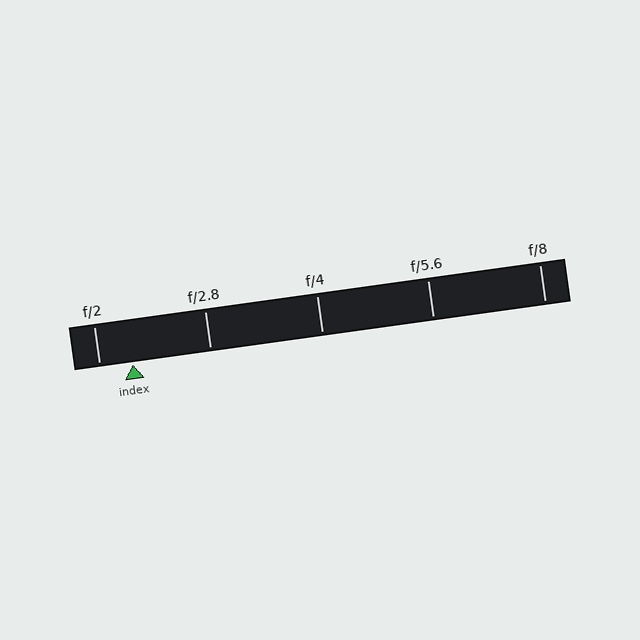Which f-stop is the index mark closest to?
The index mark is closest to f/2.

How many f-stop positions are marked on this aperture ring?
There are 5 f-stop positions marked.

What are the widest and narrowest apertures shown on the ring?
The widest aperture shown is f/2 and the narrowest is f/8.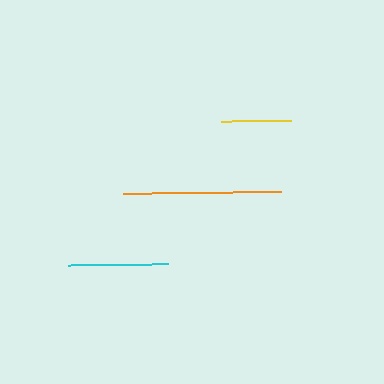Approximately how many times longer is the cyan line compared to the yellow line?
The cyan line is approximately 1.4 times the length of the yellow line.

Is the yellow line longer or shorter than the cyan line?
The cyan line is longer than the yellow line.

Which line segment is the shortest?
The yellow line is the shortest at approximately 70 pixels.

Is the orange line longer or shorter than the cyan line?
The orange line is longer than the cyan line.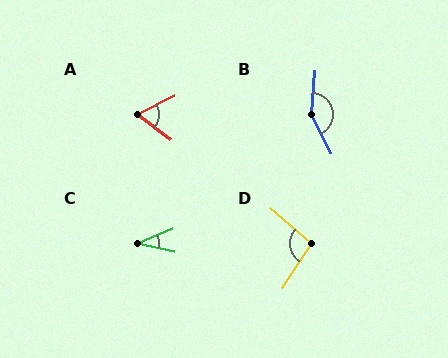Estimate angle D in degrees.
Approximately 97 degrees.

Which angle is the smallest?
C, at approximately 35 degrees.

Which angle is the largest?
B, at approximately 150 degrees.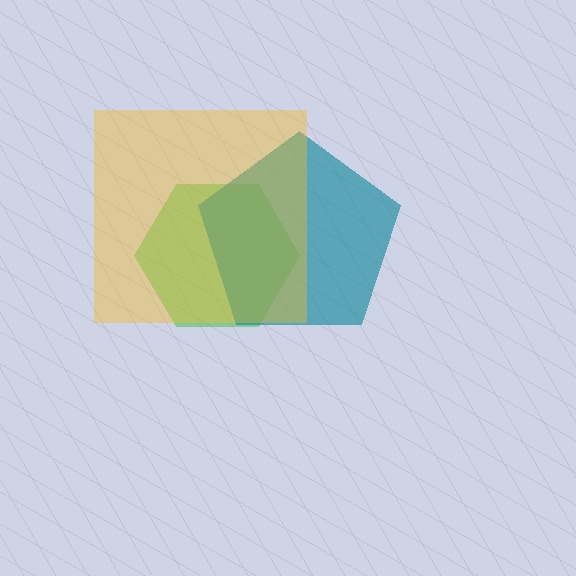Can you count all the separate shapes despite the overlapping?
Yes, there are 3 separate shapes.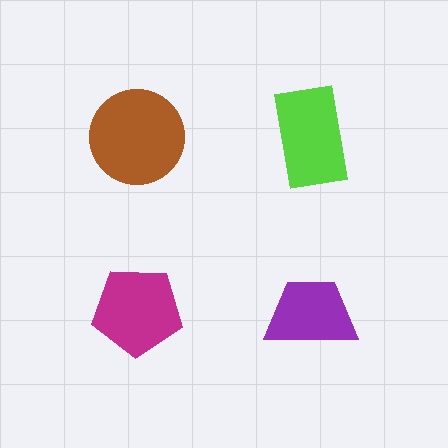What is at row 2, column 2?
A purple trapezoid.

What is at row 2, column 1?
A magenta pentagon.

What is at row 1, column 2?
A lime rectangle.